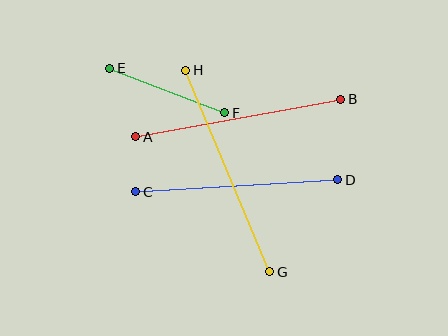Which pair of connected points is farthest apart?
Points G and H are farthest apart.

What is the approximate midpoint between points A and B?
The midpoint is at approximately (238, 118) pixels.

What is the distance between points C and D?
The distance is approximately 202 pixels.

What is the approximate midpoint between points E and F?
The midpoint is at approximately (167, 90) pixels.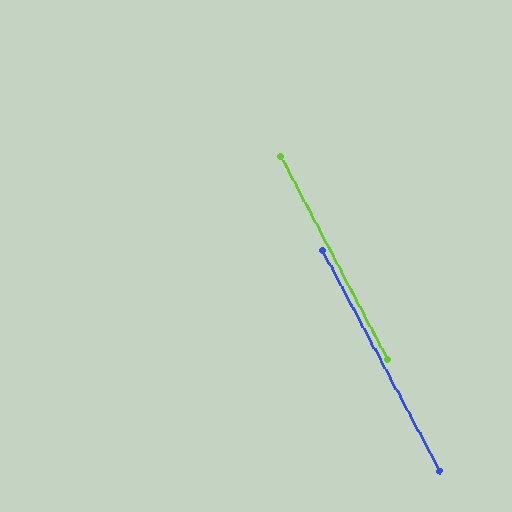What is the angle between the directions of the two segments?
Approximately 0 degrees.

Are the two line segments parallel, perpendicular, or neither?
Parallel — their directions differ by only 0.2°.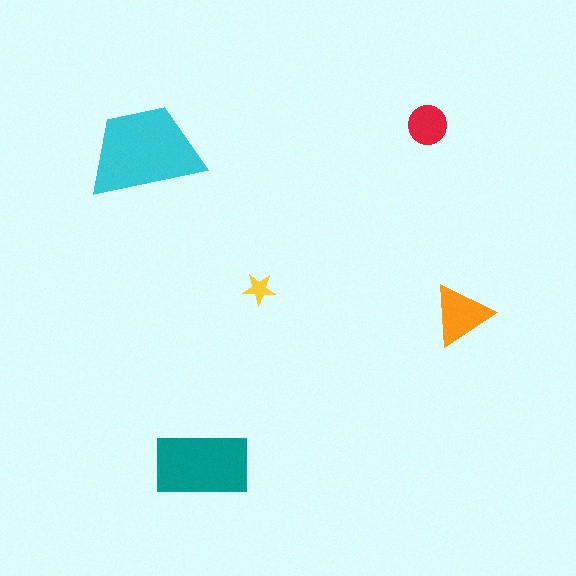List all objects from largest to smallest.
The cyan trapezoid, the teal rectangle, the orange triangle, the red circle, the yellow star.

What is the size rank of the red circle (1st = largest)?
4th.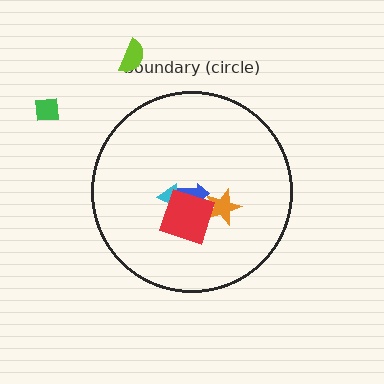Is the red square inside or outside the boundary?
Inside.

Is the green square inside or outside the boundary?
Outside.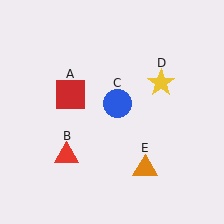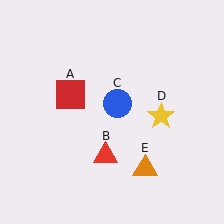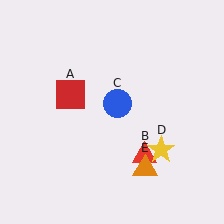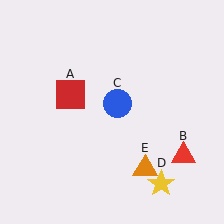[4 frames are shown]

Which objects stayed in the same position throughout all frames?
Red square (object A) and blue circle (object C) and orange triangle (object E) remained stationary.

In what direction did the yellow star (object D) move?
The yellow star (object D) moved down.